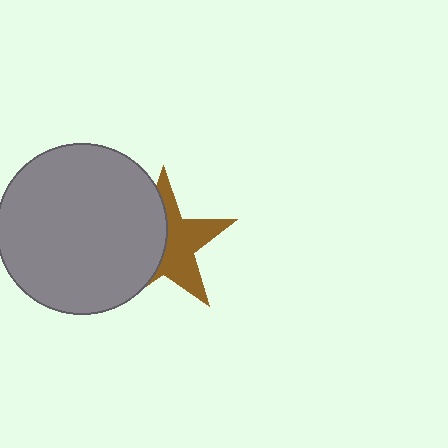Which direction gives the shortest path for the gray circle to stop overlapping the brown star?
Moving left gives the shortest separation.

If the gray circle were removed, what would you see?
You would see the complete brown star.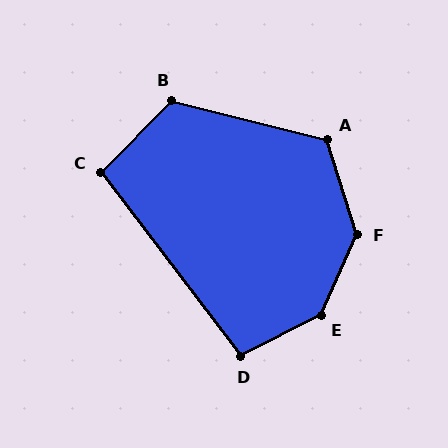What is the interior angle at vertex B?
Approximately 121 degrees (obtuse).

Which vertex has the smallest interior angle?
C, at approximately 98 degrees.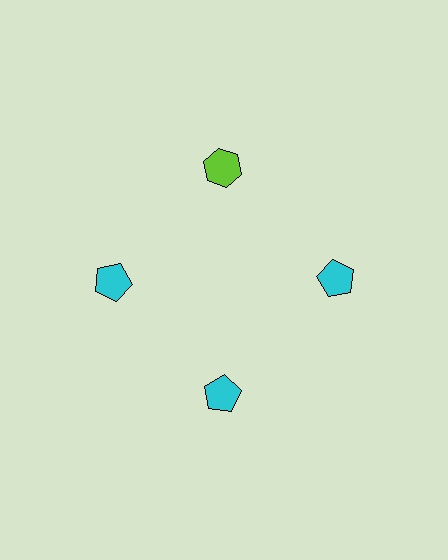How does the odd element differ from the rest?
It differs in both color (lime instead of cyan) and shape (hexagon instead of pentagon).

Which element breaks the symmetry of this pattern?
The lime hexagon at roughly the 12 o'clock position breaks the symmetry. All other shapes are cyan pentagons.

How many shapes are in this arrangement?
There are 4 shapes arranged in a ring pattern.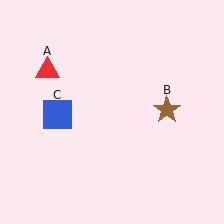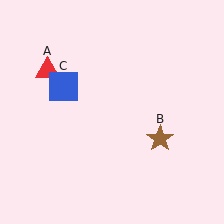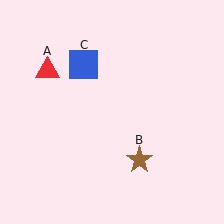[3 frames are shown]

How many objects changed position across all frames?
2 objects changed position: brown star (object B), blue square (object C).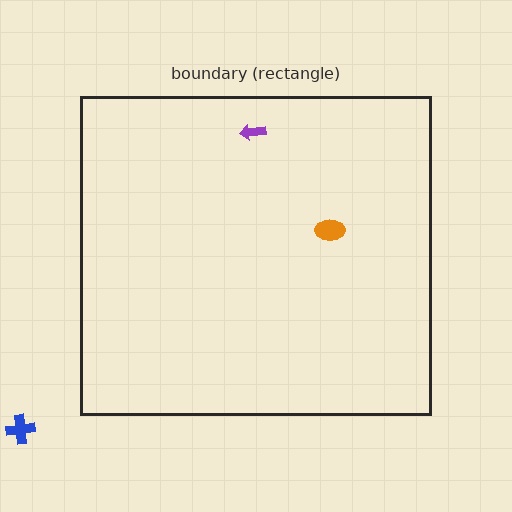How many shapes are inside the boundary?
2 inside, 1 outside.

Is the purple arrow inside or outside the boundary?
Inside.